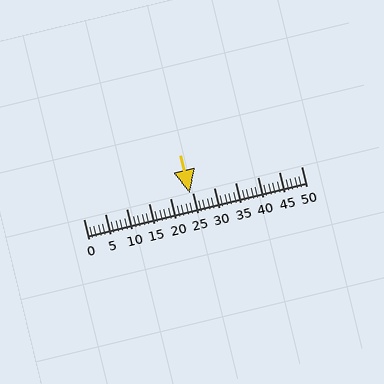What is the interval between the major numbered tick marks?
The major tick marks are spaced 5 units apart.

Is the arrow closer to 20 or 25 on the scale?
The arrow is closer to 25.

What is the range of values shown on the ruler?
The ruler shows values from 0 to 50.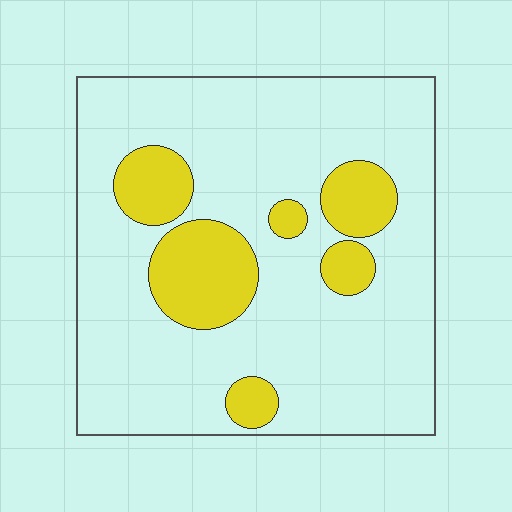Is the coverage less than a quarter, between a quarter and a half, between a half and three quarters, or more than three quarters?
Less than a quarter.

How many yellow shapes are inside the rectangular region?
6.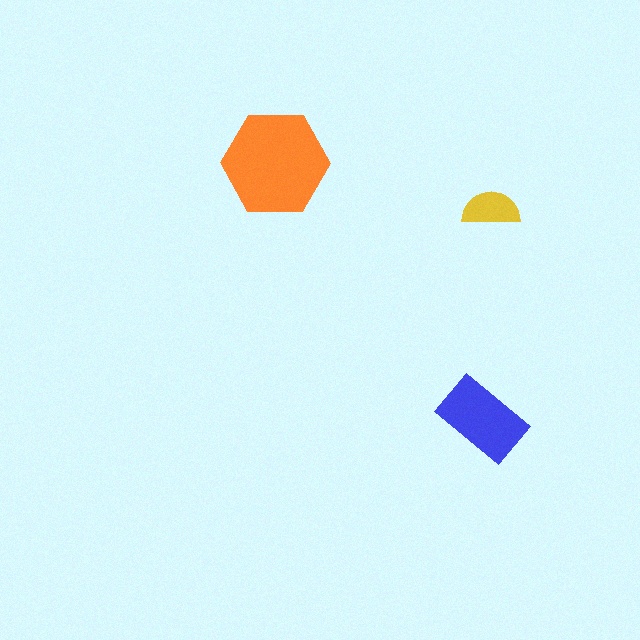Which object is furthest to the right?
The yellow semicircle is rightmost.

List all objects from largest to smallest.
The orange hexagon, the blue rectangle, the yellow semicircle.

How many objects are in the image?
There are 3 objects in the image.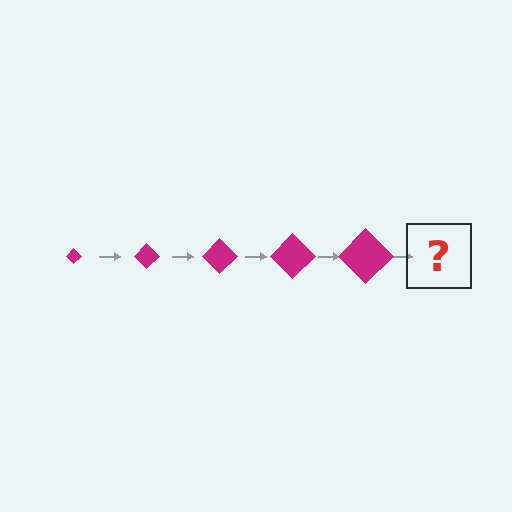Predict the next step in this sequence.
The next step is a magenta diamond, larger than the previous one.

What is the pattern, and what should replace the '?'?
The pattern is that the diamond gets progressively larger each step. The '?' should be a magenta diamond, larger than the previous one.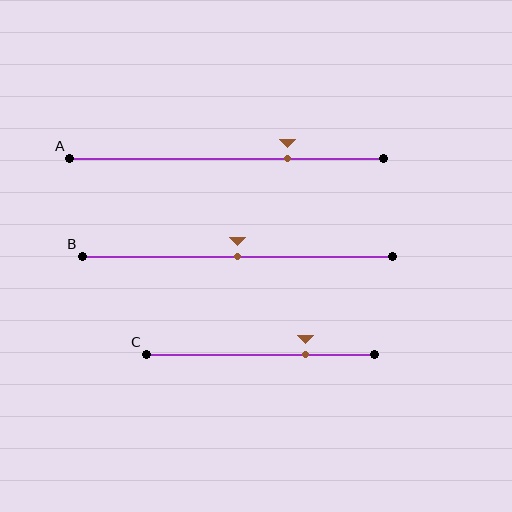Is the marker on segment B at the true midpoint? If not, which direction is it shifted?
Yes, the marker on segment B is at the true midpoint.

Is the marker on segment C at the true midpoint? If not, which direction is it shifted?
No, the marker on segment C is shifted to the right by about 20% of the segment length.